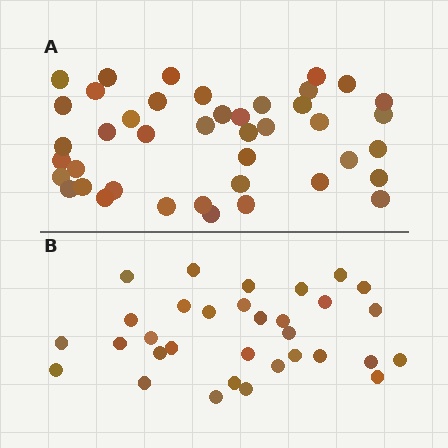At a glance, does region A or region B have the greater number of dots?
Region A (the top region) has more dots.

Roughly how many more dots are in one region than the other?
Region A has roughly 10 or so more dots than region B.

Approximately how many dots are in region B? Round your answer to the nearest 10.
About 30 dots. (The exact count is 32, which rounds to 30.)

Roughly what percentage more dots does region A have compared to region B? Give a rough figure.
About 30% more.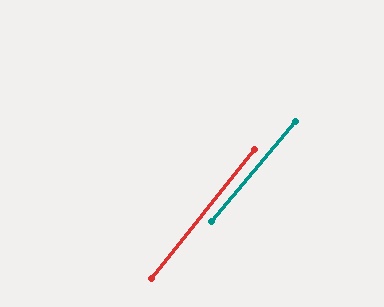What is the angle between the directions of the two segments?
Approximately 1 degree.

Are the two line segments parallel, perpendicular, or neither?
Parallel — their directions differ by only 1.2°.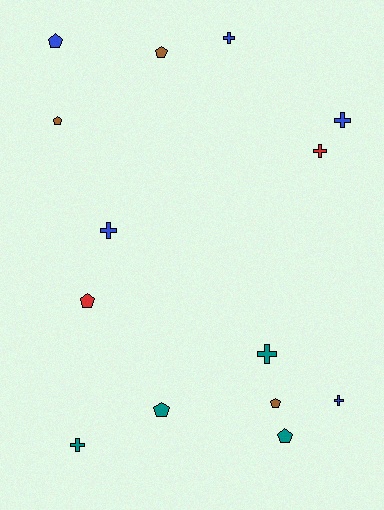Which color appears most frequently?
Blue, with 5 objects.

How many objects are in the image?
There are 14 objects.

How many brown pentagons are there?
There are 3 brown pentagons.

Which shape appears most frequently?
Pentagon, with 7 objects.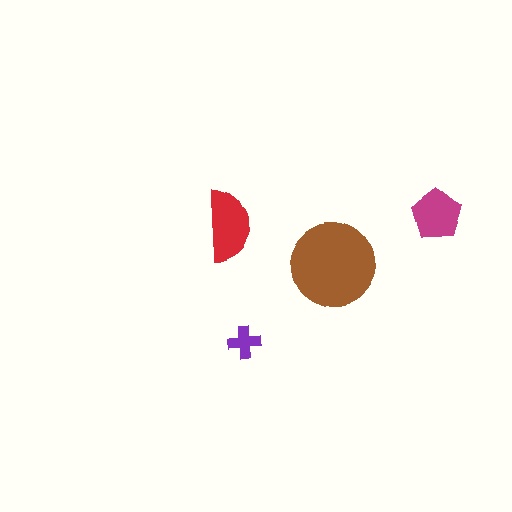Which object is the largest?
The brown circle.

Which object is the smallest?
The purple cross.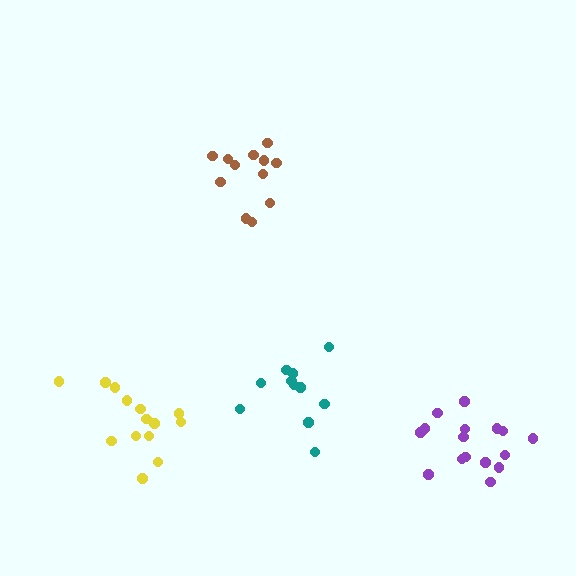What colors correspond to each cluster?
The clusters are colored: brown, teal, yellow, purple.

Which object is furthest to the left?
The yellow cluster is leftmost.